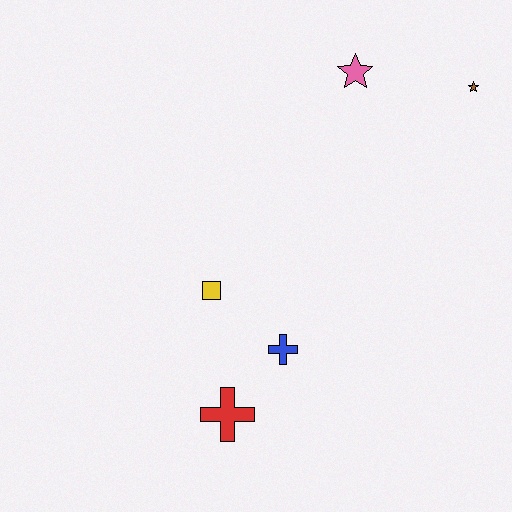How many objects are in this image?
There are 5 objects.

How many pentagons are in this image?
There are no pentagons.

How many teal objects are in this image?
There are no teal objects.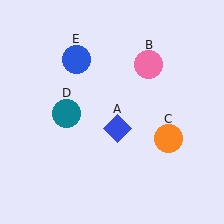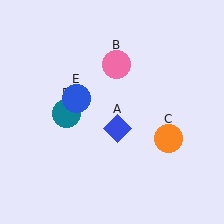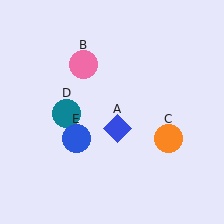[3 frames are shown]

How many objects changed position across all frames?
2 objects changed position: pink circle (object B), blue circle (object E).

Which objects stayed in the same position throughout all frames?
Blue diamond (object A) and orange circle (object C) and teal circle (object D) remained stationary.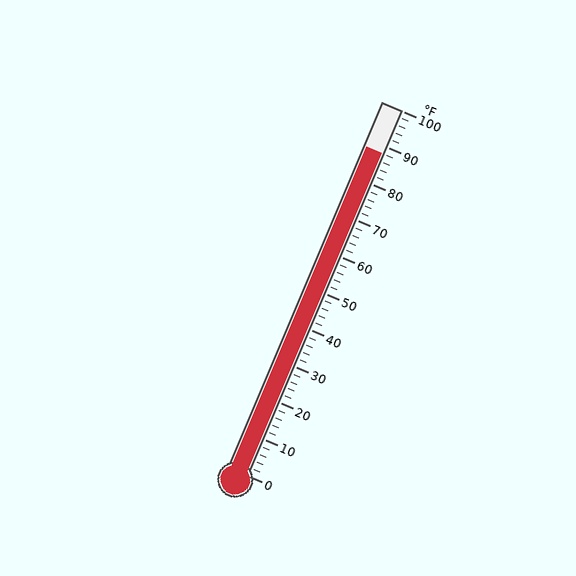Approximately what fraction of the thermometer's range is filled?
The thermometer is filled to approximately 90% of its range.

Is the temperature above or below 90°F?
The temperature is below 90°F.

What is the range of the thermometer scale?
The thermometer scale ranges from 0°F to 100°F.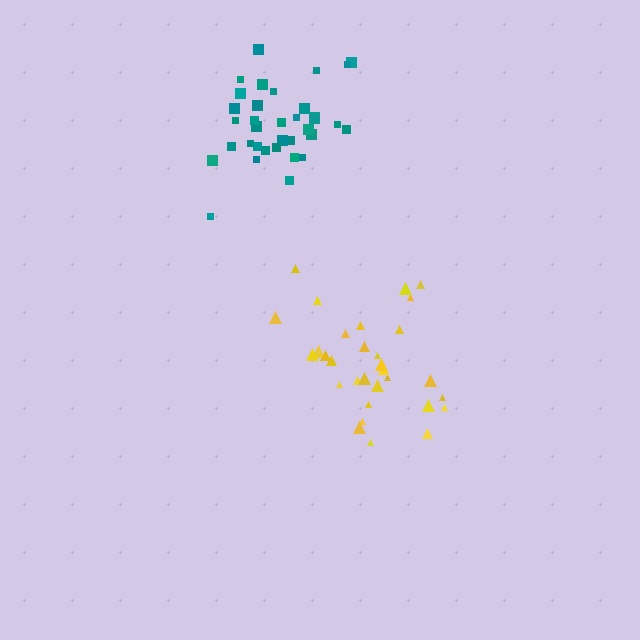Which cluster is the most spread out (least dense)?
Yellow.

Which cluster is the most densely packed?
Teal.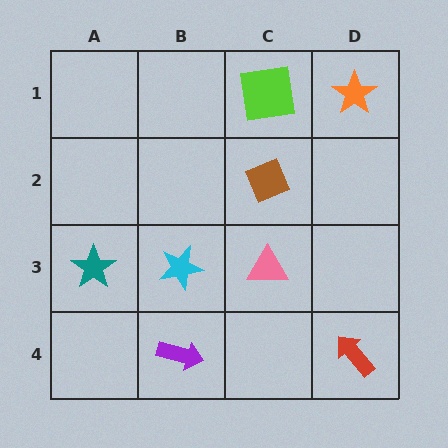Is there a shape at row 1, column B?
No, that cell is empty.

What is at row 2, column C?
A brown diamond.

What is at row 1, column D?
An orange star.